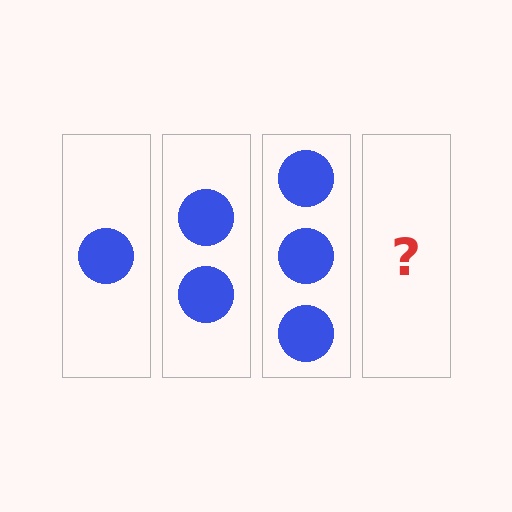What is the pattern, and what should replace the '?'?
The pattern is that each step adds one more circle. The '?' should be 4 circles.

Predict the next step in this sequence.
The next step is 4 circles.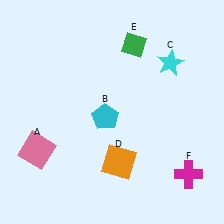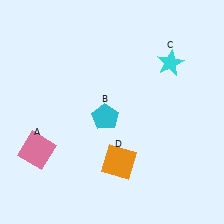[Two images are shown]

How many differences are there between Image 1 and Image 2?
There are 2 differences between the two images.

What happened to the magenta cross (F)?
The magenta cross (F) was removed in Image 2. It was in the bottom-right area of Image 1.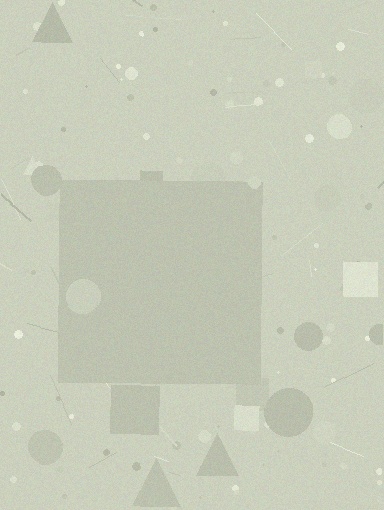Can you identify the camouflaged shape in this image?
The camouflaged shape is a square.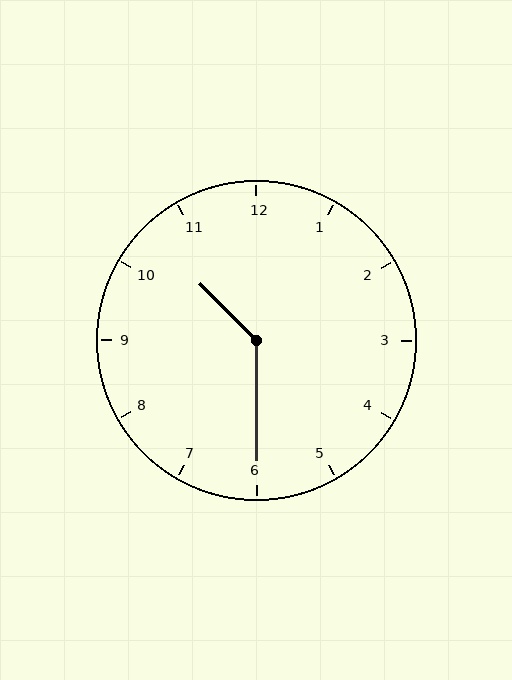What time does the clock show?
10:30.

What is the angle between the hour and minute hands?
Approximately 135 degrees.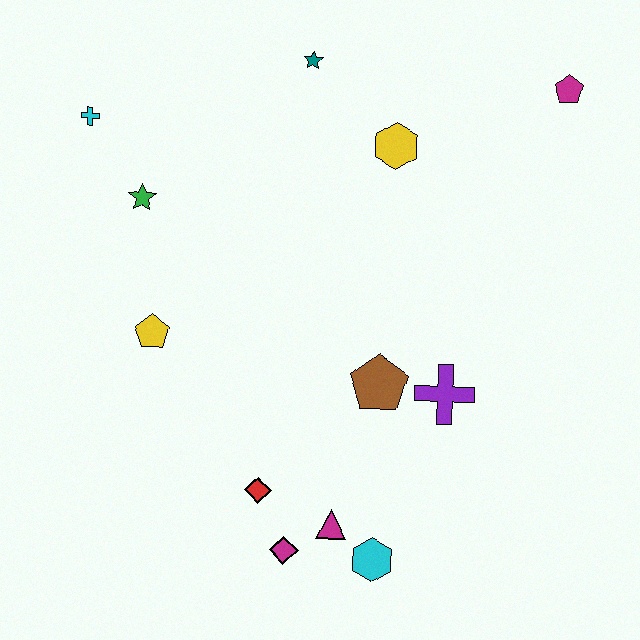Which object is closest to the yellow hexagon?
The teal star is closest to the yellow hexagon.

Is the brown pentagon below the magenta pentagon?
Yes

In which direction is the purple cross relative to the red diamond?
The purple cross is to the right of the red diamond.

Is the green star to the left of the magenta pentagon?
Yes